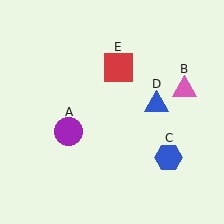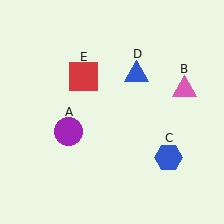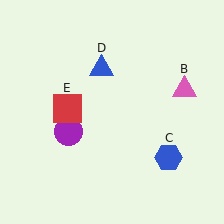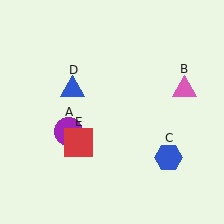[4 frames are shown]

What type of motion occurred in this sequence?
The blue triangle (object D), red square (object E) rotated counterclockwise around the center of the scene.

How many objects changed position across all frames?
2 objects changed position: blue triangle (object D), red square (object E).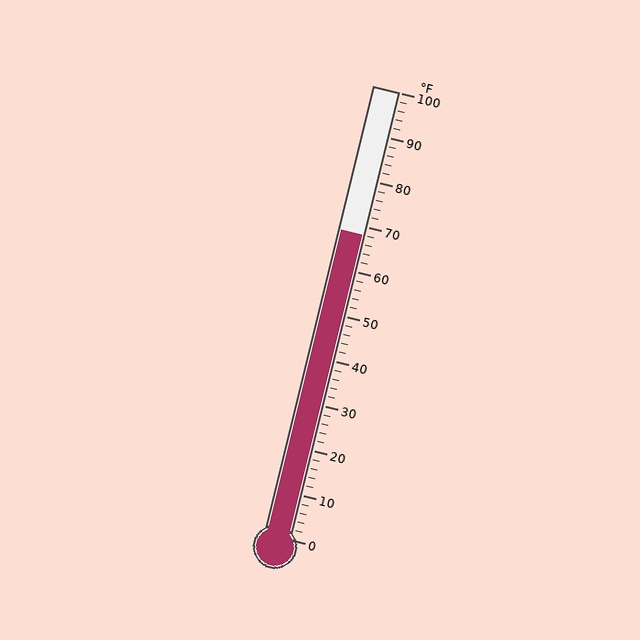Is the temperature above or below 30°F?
The temperature is above 30°F.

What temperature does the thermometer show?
The thermometer shows approximately 68°F.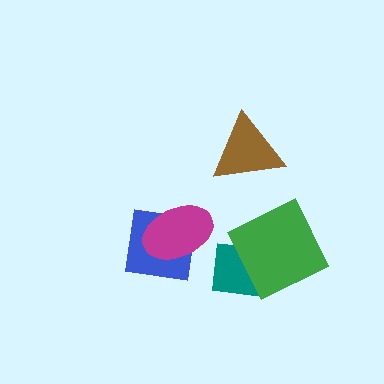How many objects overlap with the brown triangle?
0 objects overlap with the brown triangle.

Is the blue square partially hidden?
Yes, it is partially covered by another shape.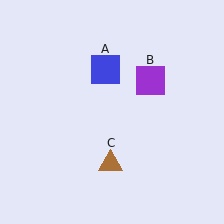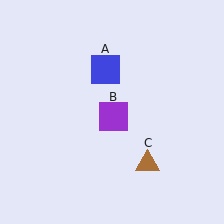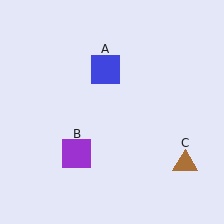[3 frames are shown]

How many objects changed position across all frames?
2 objects changed position: purple square (object B), brown triangle (object C).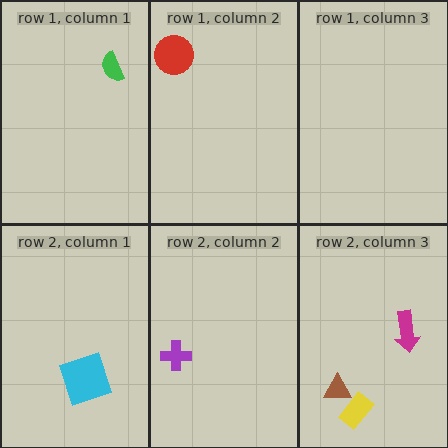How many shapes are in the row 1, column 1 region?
1.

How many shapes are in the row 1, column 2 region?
1.